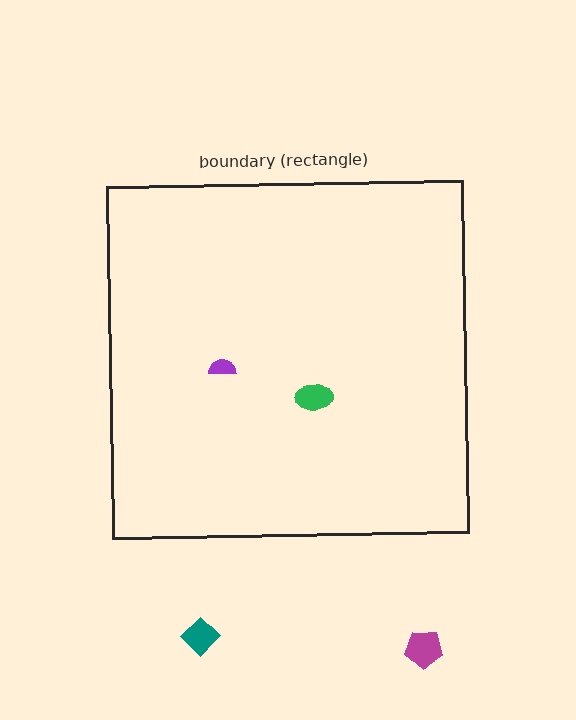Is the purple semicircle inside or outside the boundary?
Inside.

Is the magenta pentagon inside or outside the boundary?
Outside.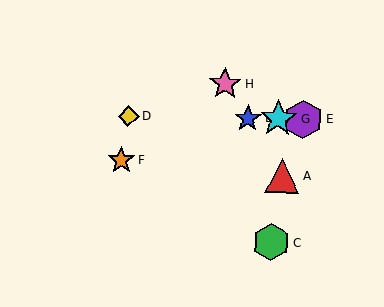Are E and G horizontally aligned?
Yes, both are at y≈119.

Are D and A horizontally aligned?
No, D is at y≈116 and A is at y≈175.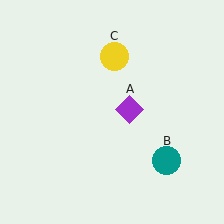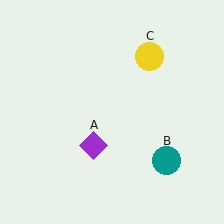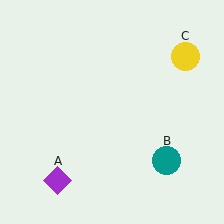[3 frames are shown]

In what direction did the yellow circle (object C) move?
The yellow circle (object C) moved right.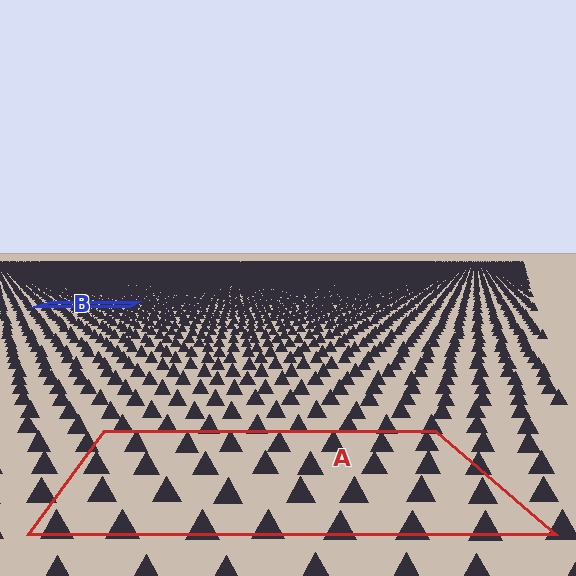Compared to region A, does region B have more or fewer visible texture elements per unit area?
Region B has more texture elements per unit area — they are packed more densely because it is farther away.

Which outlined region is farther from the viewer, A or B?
Region B is farther from the viewer — the texture elements inside it appear smaller and more densely packed.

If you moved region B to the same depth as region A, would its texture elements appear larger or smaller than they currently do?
They would appear larger. At a closer depth, the same texture elements are projected at a bigger on-screen size.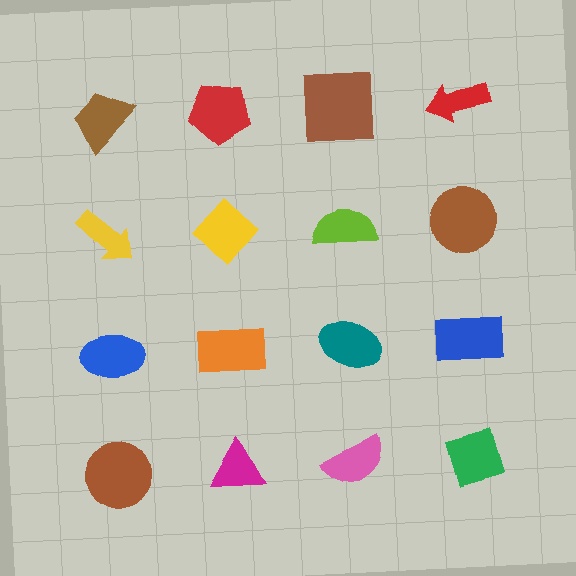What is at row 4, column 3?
A pink semicircle.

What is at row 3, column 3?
A teal ellipse.